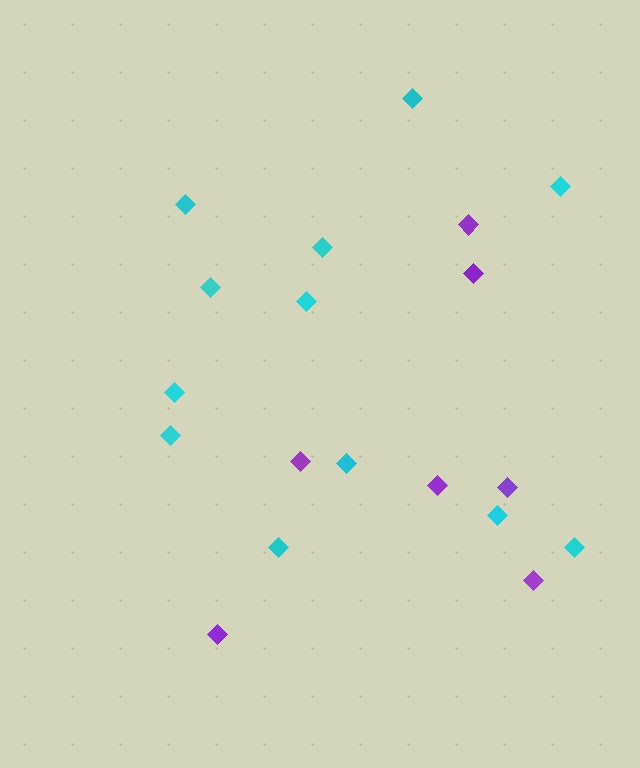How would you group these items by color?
There are 2 groups: one group of cyan diamonds (12) and one group of purple diamonds (7).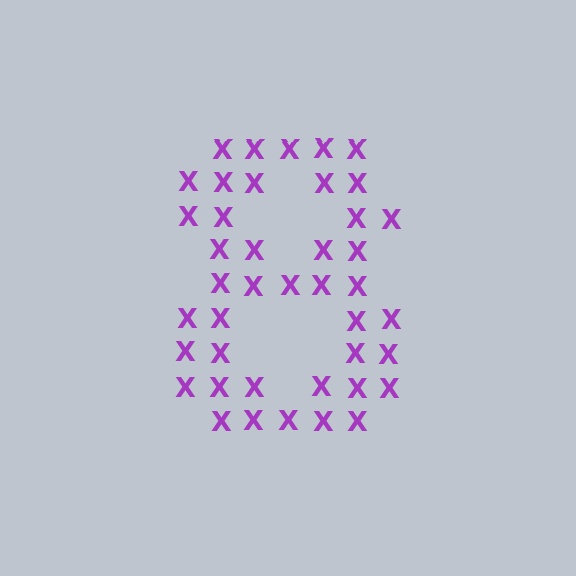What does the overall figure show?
The overall figure shows the digit 8.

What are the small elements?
The small elements are letter X's.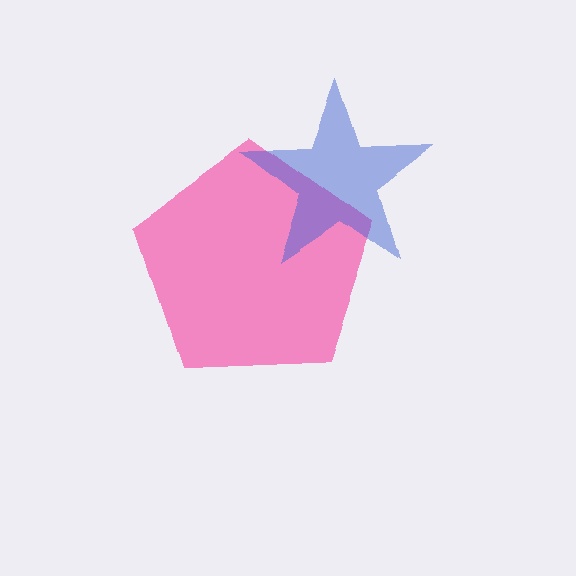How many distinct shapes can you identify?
There are 2 distinct shapes: a pink pentagon, a blue star.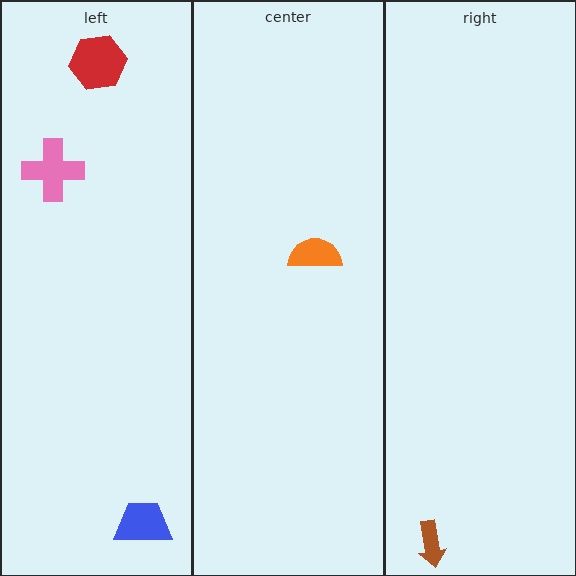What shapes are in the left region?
The pink cross, the red hexagon, the blue trapezoid.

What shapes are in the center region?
The orange semicircle.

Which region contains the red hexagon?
The left region.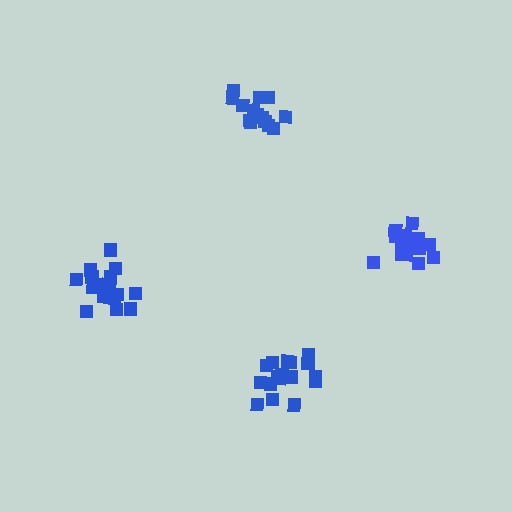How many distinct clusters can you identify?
There are 4 distinct clusters.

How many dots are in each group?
Group 1: 18 dots, Group 2: 15 dots, Group 3: 14 dots, Group 4: 18 dots (65 total).